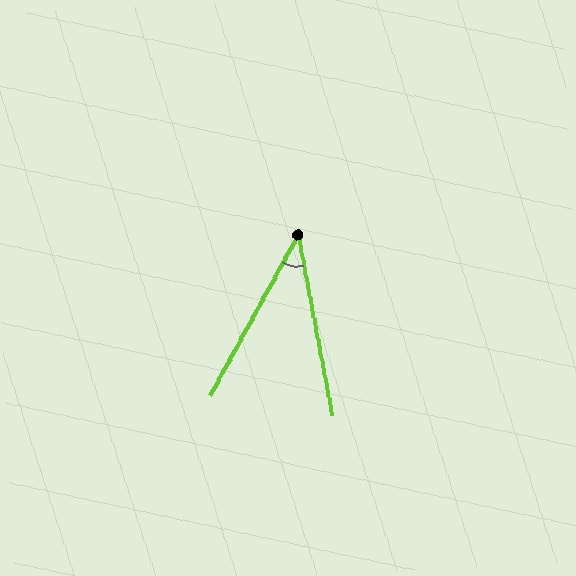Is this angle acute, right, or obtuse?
It is acute.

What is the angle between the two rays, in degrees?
Approximately 39 degrees.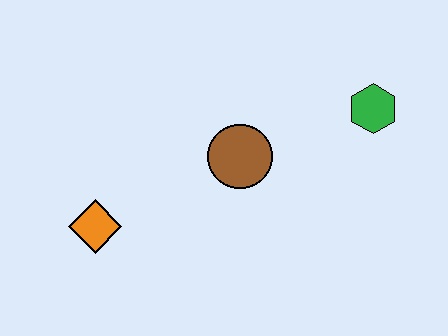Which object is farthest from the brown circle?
The orange diamond is farthest from the brown circle.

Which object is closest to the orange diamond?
The brown circle is closest to the orange diamond.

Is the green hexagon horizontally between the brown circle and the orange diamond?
No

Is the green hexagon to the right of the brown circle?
Yes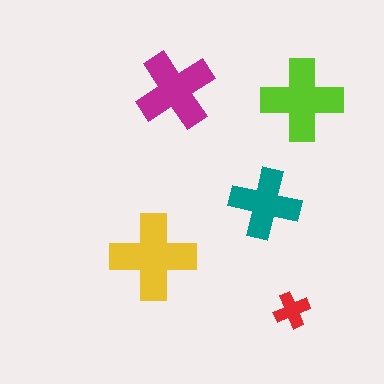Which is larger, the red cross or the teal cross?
The teal one.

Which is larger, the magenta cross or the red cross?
The magenta one.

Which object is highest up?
The magenta cross is topmost.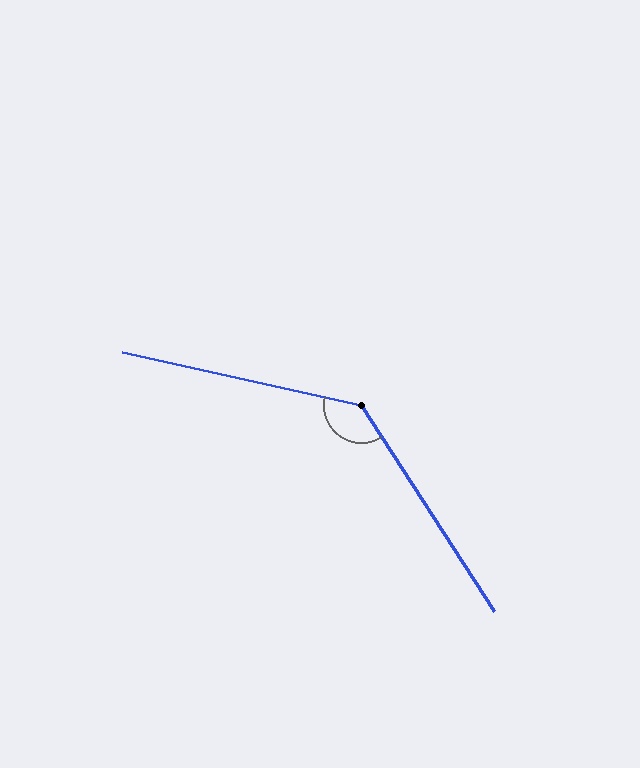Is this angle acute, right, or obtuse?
It is obtuse.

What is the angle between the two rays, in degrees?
Approximately 135 degrees.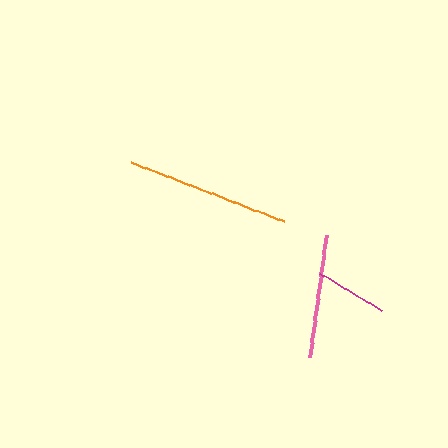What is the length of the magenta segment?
The magenta segment is approximately 72 pixels long.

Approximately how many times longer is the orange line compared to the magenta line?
The orange line is approximately 2.3 times the length of the magenta line.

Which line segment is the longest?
The orange line is the longest at approximately 163 pixels.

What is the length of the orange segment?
The orange segment is approximately 163 pixels long.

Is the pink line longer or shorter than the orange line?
The orange line is longer than the pink line.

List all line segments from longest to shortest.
From longest to shortest: orange, pink, magenta.